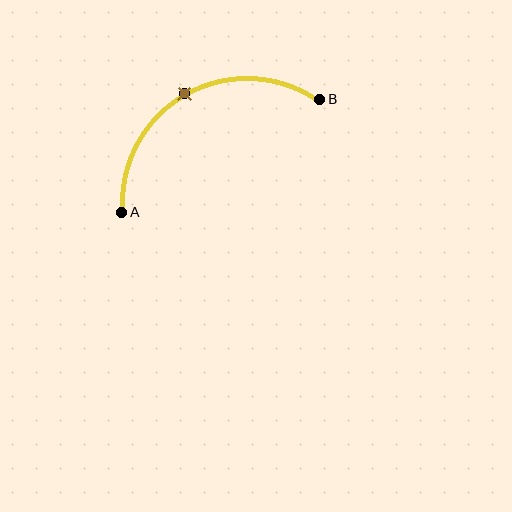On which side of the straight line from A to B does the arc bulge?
The arc bulges above the straight line connecting A and B.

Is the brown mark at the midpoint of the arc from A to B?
Yes. The brown mark lies on the arc at equal arc-length from both A and B — it is the arc midpoint.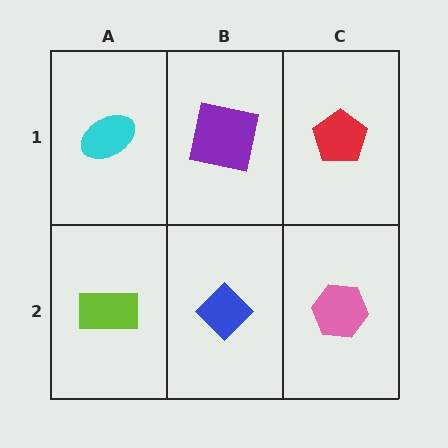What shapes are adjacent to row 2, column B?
A purple square (row 1, column B), a lime rectangle (row 2, column A), a pink hexagon (row 2, column C).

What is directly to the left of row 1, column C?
A purple square.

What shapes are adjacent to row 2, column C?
A red pentagon (row 1, column C), a blue diamond (row 2, column B).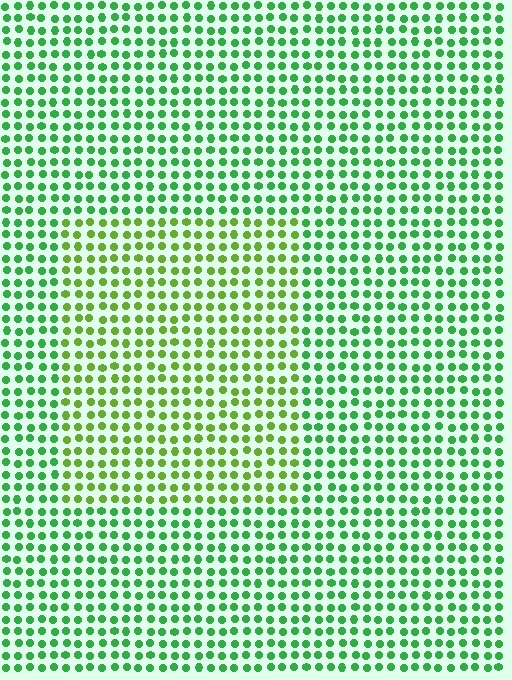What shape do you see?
I see a rectangle.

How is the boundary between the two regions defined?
The boundary is defined purely by a slight shift in hue (about 35 degrees). Spacing, size, and orientation are identical on both sides.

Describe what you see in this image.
The image is filled with small green elements in a uniform arrangement. A rectangle-shaped region is visible where the elements are tinted to a slightly different hue, forming a subtle color boundary.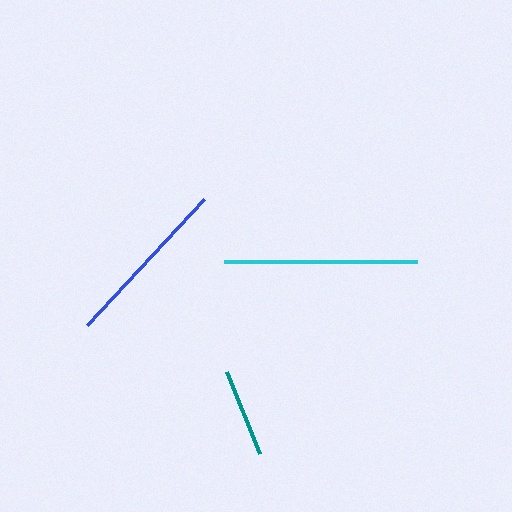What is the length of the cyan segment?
The cyan segment is approximately 194 pixels long.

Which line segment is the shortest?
The teal line is the shortest at approximately 89 pixels.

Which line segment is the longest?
The cyan line is the longest at approximately 194 pixels.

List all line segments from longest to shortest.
From longest to shortest: cyan, blue, teal.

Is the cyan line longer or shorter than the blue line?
The cyan line is longer than the blue line.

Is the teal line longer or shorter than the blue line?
The blue line is longer than the teal line.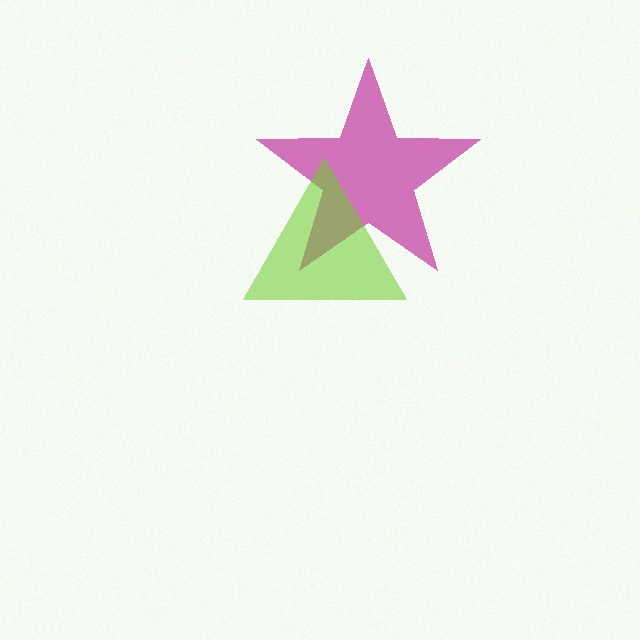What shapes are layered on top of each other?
The layered shapes are: a magenta star, a lime triangle.